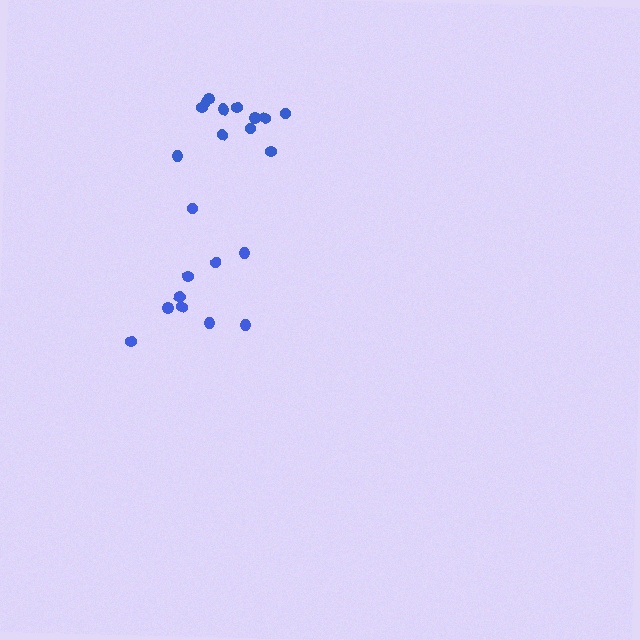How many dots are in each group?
Group 1: 12 dots, Group 2: 10 dots (22 total).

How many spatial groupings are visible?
There are 2 spatial groupings.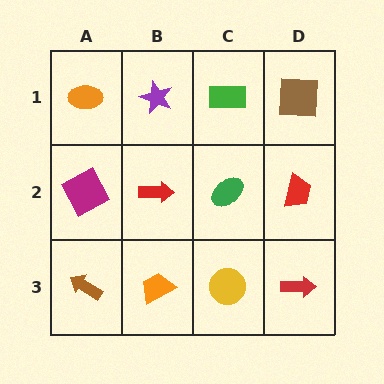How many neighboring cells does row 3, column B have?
3.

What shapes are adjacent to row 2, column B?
A purple star (row 1, column B), an orange trapezoid (row 3, column B), a magenta square (row 2, column A), a green ellipse (row 2, column C).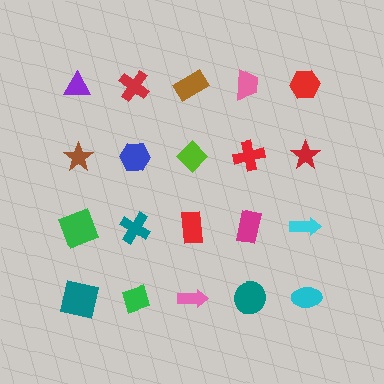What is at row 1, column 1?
A purple triangle.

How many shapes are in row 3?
5 shapes.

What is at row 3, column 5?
A cyan arrow.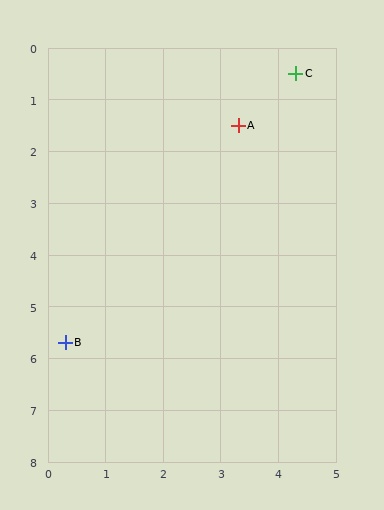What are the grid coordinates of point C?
Point C is at approximately (4.3, 0.5).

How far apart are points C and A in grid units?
Points C and A are about 1.4 grid units apart.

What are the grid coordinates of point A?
Point A is at approximately (3.3, 1.5).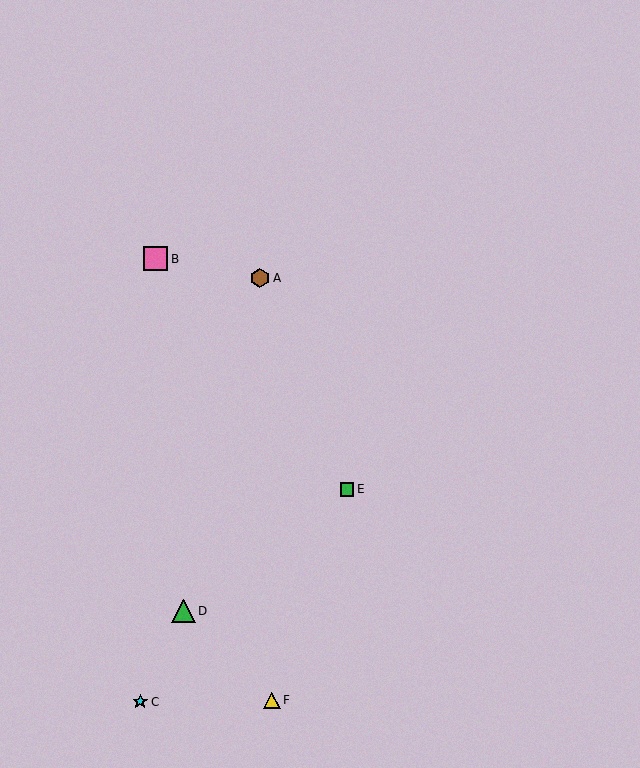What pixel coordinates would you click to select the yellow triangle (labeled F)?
Click at (272, 700) to select the yellow triangle F.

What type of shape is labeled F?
Shape F is a yellow triangle.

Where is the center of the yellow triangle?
The center of the yellow triangle is at (272, 700).